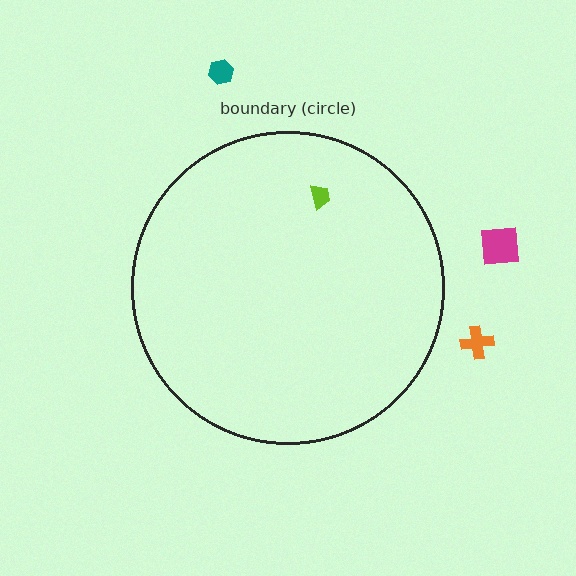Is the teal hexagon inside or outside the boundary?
Outside.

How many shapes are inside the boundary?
1 inside, 3 outside.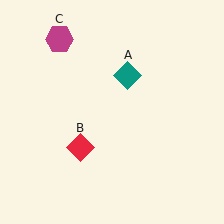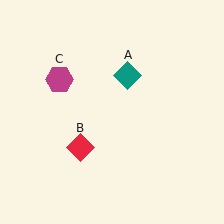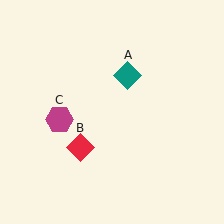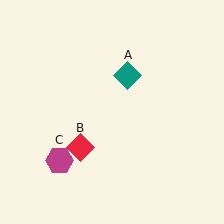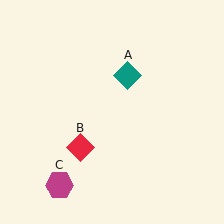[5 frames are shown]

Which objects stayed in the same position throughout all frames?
Teal diamond (object A) and red diamond (object B) remained stationary.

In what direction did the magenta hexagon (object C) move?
The magenta hexagon (object C) moved down.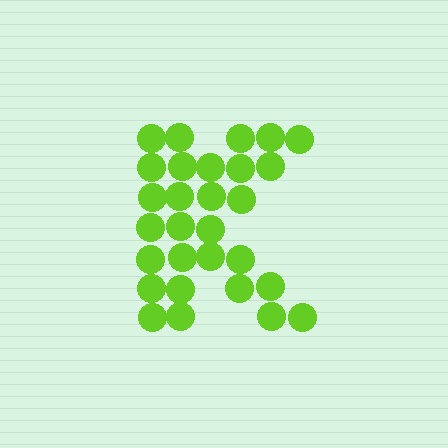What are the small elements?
The small elements are circles.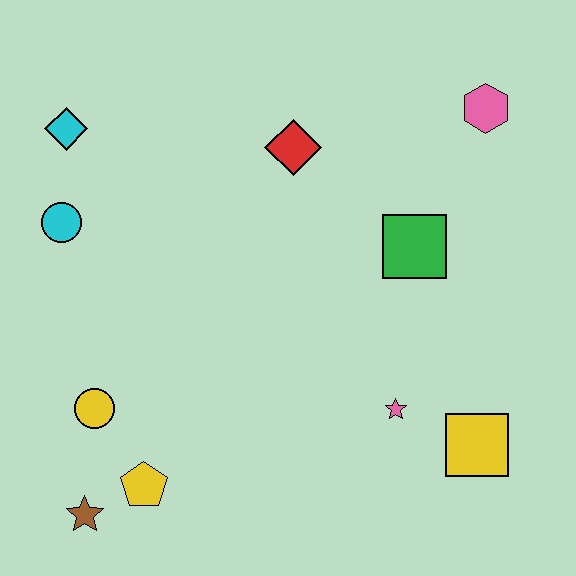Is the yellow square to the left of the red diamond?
No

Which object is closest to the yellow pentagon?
The brown star is closest to the yellow pentagon.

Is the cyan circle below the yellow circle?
No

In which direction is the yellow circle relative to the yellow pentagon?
The yellow circle is above the yellow pentagon.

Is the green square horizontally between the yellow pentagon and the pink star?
No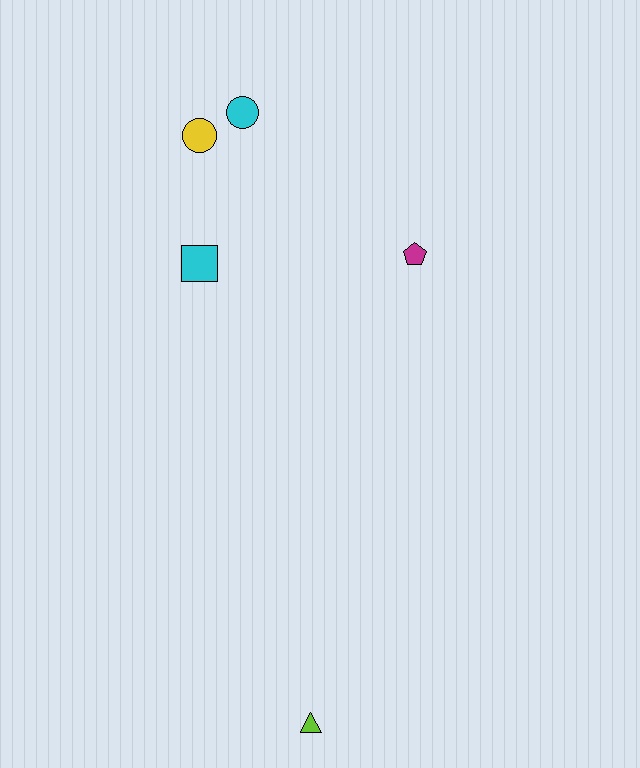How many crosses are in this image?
There are no crosses.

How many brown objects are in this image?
There are no brown objects.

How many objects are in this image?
There are 5 objects.